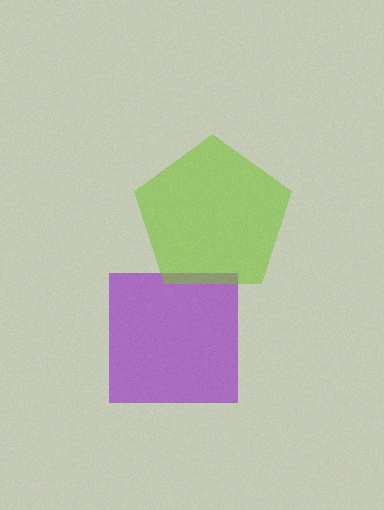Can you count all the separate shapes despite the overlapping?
Yes, there are 2 separate shapes.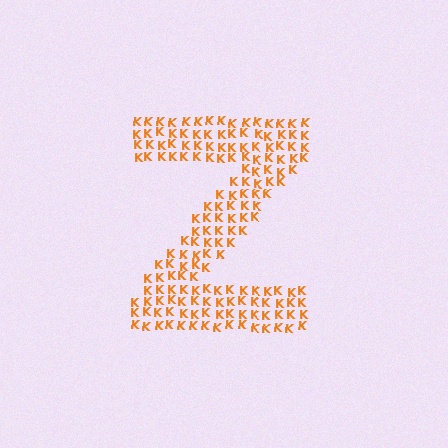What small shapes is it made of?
It is made of small letter K's.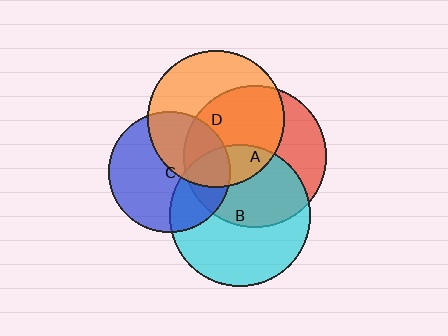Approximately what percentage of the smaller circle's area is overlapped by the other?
Approximately 45%.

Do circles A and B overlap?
Yes.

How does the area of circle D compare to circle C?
Approximately 1.3 times.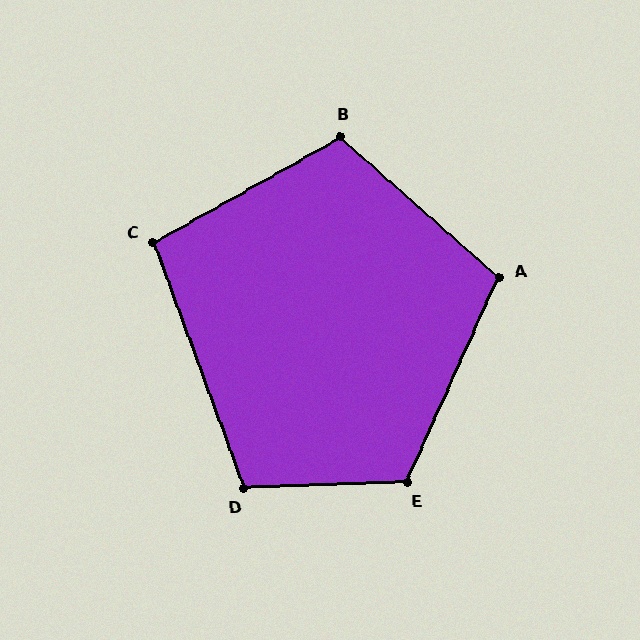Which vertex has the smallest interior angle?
C, at approximately 99 degrees.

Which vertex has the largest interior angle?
E, at approximately 116 degrees.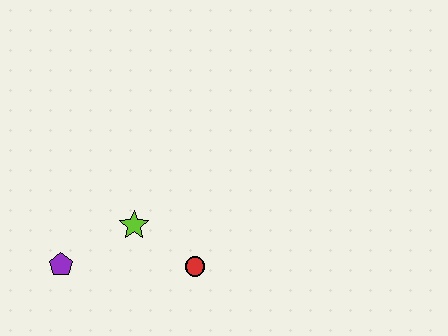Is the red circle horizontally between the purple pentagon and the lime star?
No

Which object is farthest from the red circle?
The purple pentagon is farthest from the red circle.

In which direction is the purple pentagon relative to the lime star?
The purple pentagon is to the left of the lime star.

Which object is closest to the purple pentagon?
The lime star is closest to the purple pentagon.